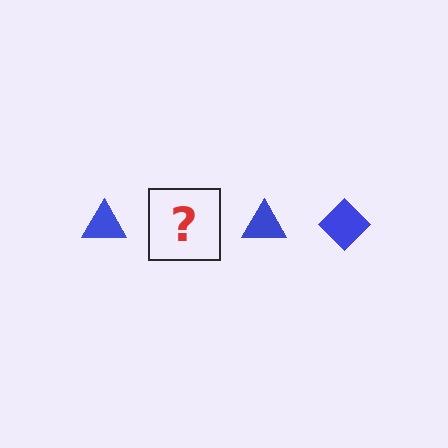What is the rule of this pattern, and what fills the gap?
The rule is that the pattern cycles through triangle, diamond shapes in blue. The gap should be filled with a blue diamond.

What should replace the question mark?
The question mark should be replaced with a blue diamond.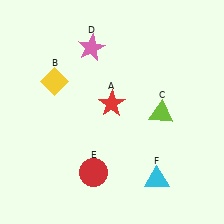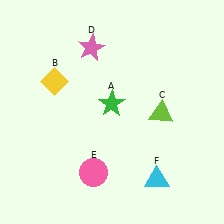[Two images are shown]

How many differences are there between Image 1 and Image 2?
There are 2 differences between the two images.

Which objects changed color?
A changed from red to green. E changed from red to pink.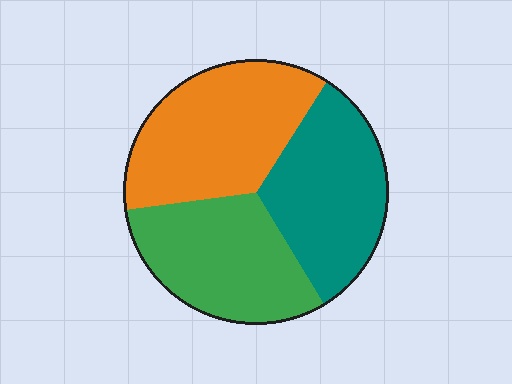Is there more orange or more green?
Orange.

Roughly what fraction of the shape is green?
Green covers about 30% of the shape.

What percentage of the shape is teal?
Teal takes up about one third (1/3) of the shape.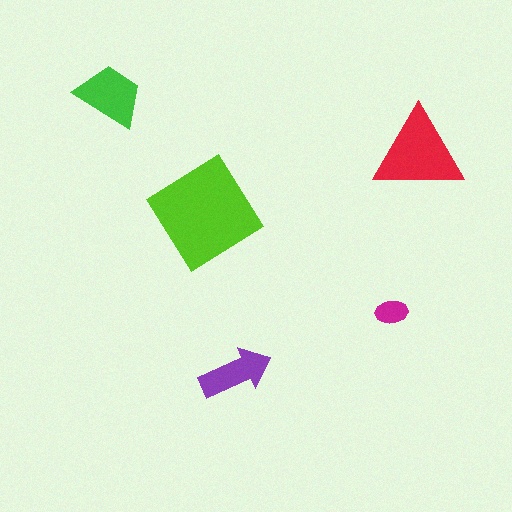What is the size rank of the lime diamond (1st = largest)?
1st.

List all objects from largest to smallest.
The lime diamond, the red triangle, the green trapezoid, the purple arrow, the magenta ellipse.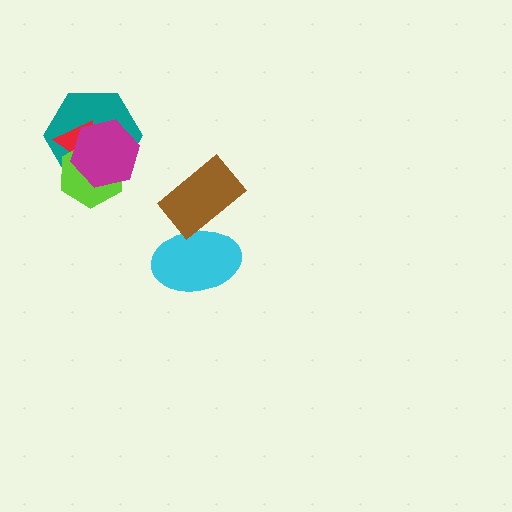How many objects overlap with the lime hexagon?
3 objects overlap with the lime hexagon.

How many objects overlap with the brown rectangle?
1 object overlaps with the brown rectangle.